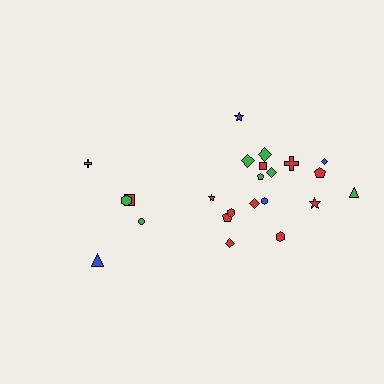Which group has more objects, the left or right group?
The right group.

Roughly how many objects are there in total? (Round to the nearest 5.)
Roughly 25 objects in total.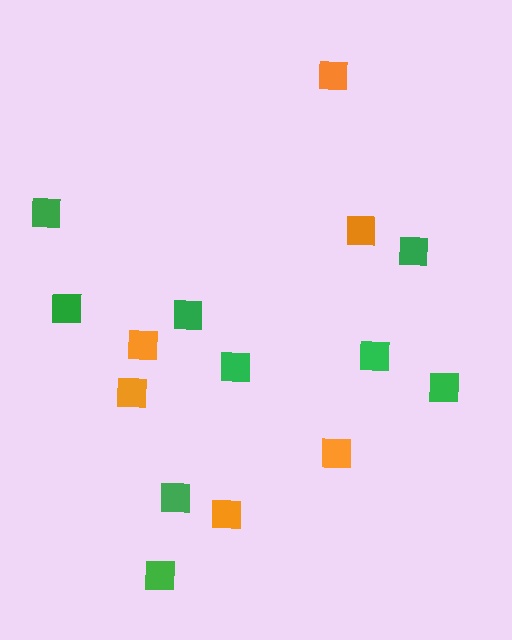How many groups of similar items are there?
There are 2 groups: one group of green squares (9) and one group of orange squares (6).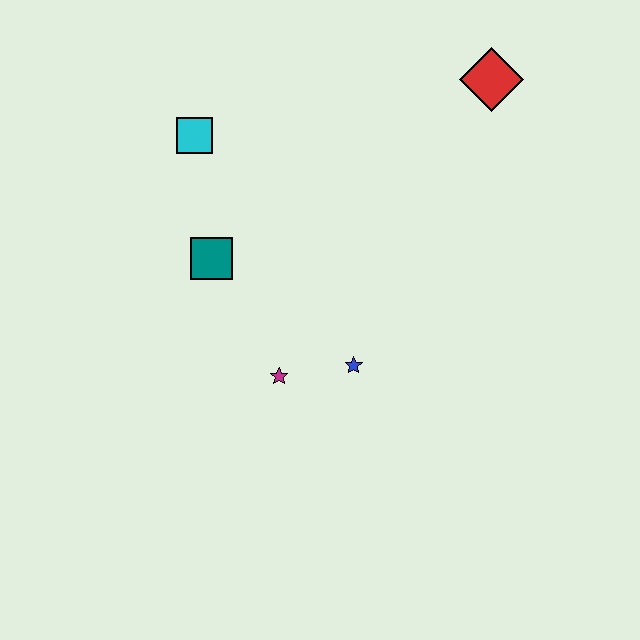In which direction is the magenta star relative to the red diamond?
The magenta star is below the red diamond.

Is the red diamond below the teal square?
No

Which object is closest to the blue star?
The magenta star is closest to the blue star.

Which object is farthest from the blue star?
The red diamond is farthest from the blue star.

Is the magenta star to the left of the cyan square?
No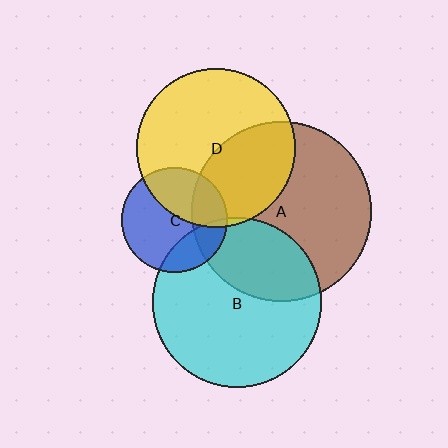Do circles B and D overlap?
Yes.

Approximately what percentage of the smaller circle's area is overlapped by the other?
Approximately 5%.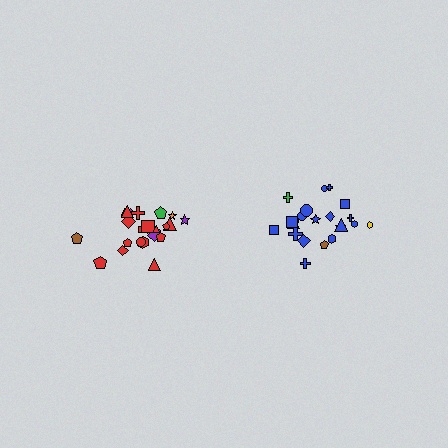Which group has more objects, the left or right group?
The left group.